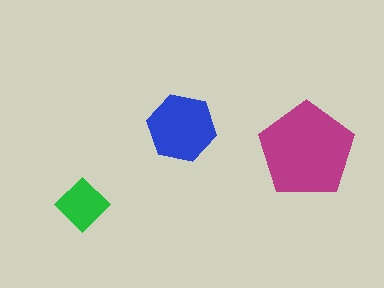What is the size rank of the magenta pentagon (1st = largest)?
1st.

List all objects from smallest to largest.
The green diamond, the blue hexagon, the magenta pentagon.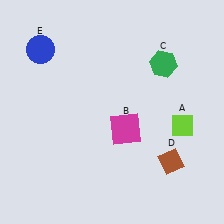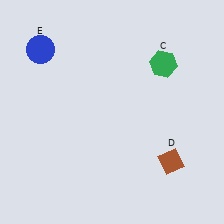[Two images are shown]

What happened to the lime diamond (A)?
The lime diamond (A) was removed in Image 2. It was in the bottom-right area of Image 1.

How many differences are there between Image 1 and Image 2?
There are 2 differences between the two images.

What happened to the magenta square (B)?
The magenta square (B) was removed in Image 2. It was in the bottom-right area of Image 1.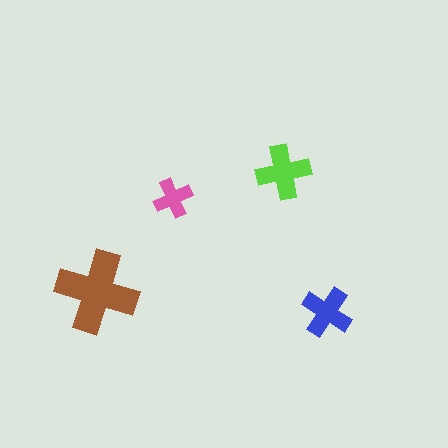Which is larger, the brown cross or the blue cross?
The brown one.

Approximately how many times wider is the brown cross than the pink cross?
About 2 times wider.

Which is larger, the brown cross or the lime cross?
The brown one.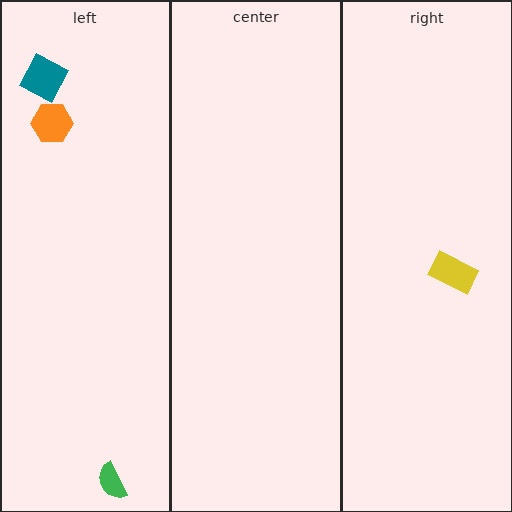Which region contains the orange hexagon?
The left region.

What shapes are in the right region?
The yellow rectangle.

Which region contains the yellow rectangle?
The right region.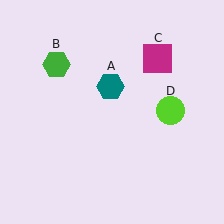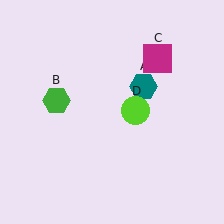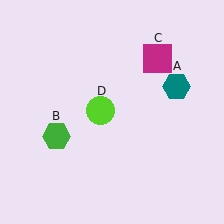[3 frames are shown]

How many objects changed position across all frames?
3 objects changed position: teal hexagon (object A), green hexagon (object B), lime circle (object D).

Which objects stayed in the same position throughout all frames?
Magenta square (object C) remained stationary.